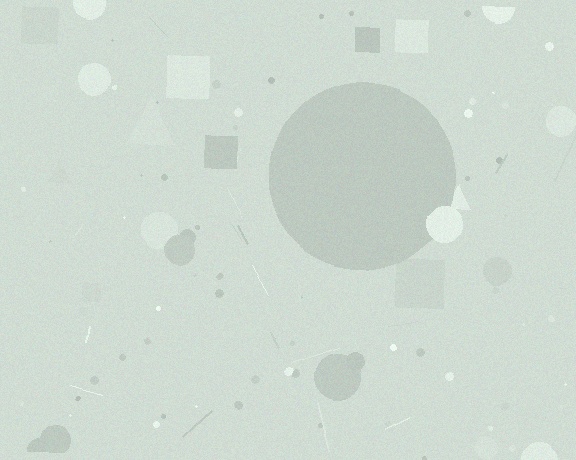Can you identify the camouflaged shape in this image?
The camouflaged shape is a circle.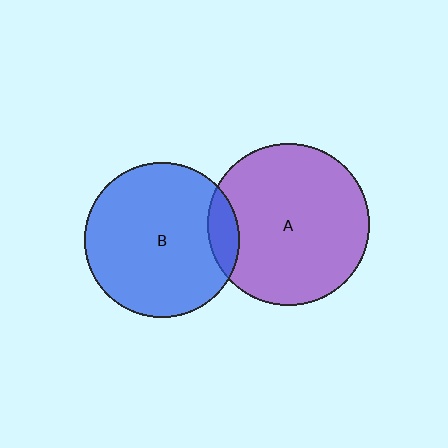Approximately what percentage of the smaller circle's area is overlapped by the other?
Approximately 10%.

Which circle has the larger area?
Circle A (purple).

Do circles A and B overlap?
Yes.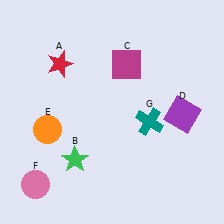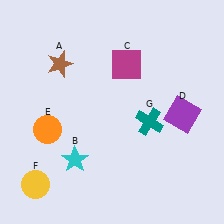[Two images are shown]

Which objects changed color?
A changed from red to brown. B changed from green to cyan. F changed from pink to yellow.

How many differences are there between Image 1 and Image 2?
There are 3 differences between the two images.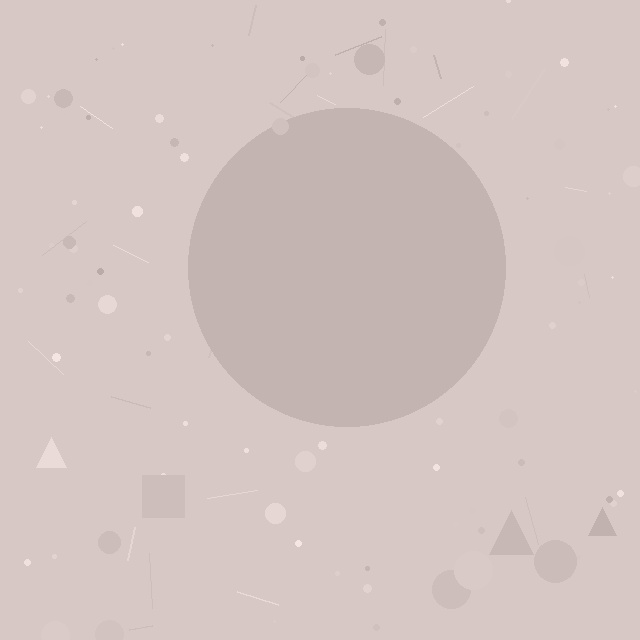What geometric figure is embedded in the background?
A circle is embedded in the background.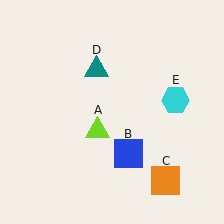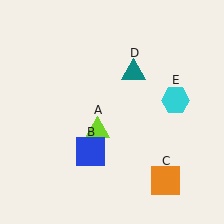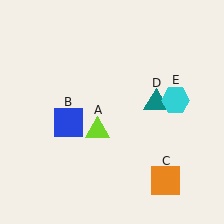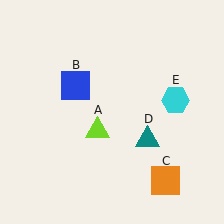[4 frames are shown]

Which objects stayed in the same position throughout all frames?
Lime triangle (object A) and orange square (object C) and cyan hexagon (object E) remained stationary.